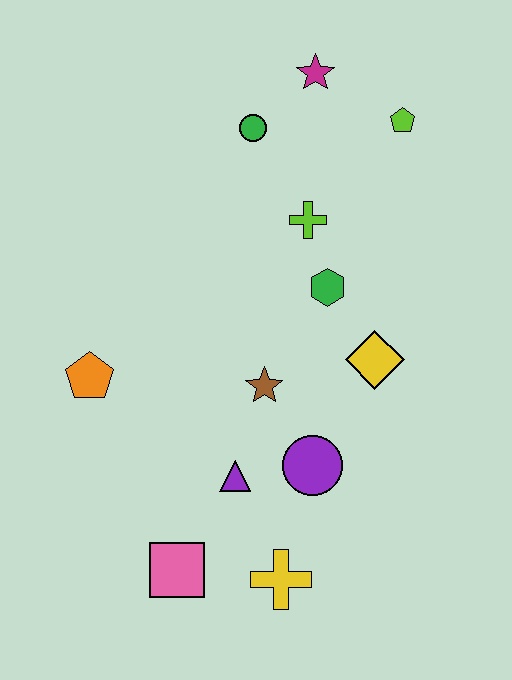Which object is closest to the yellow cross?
The pink square is closest to the yellow cross.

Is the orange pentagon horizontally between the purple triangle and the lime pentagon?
No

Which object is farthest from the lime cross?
The pink square is farthest from the lime cross.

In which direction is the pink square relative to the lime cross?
The pink square is below the lime cross.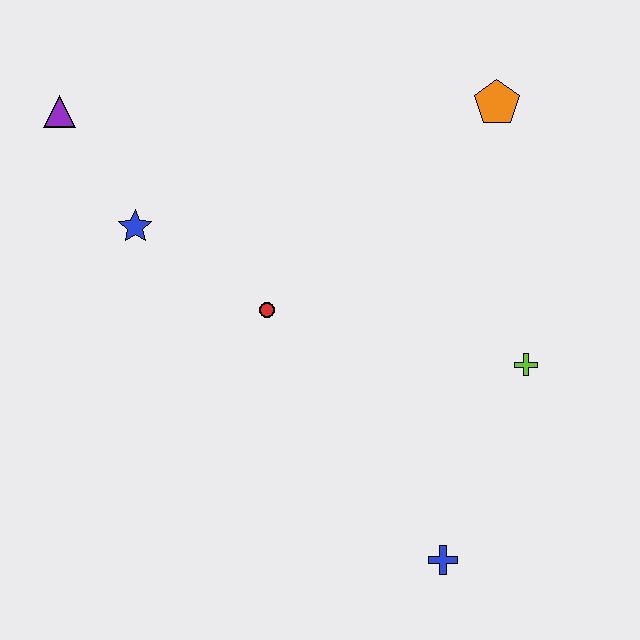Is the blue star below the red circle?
No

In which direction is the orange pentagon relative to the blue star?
The orange pentagon is to the right of the blue star.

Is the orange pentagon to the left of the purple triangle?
No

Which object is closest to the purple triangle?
The blue star is closest to the purple triangle.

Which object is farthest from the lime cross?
The purple triangle is farthest from the lime cross.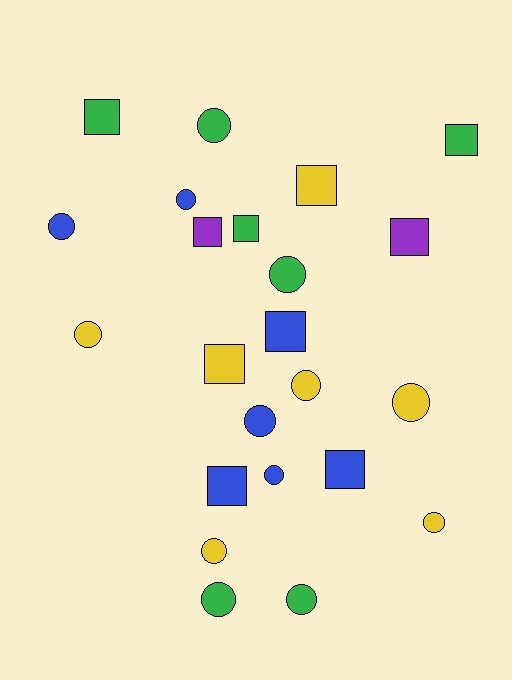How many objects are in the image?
There are 23 objects.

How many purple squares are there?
There are 2 purple squares.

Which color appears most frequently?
Yellow, with 7 objects.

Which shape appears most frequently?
Circle, with 13 objects.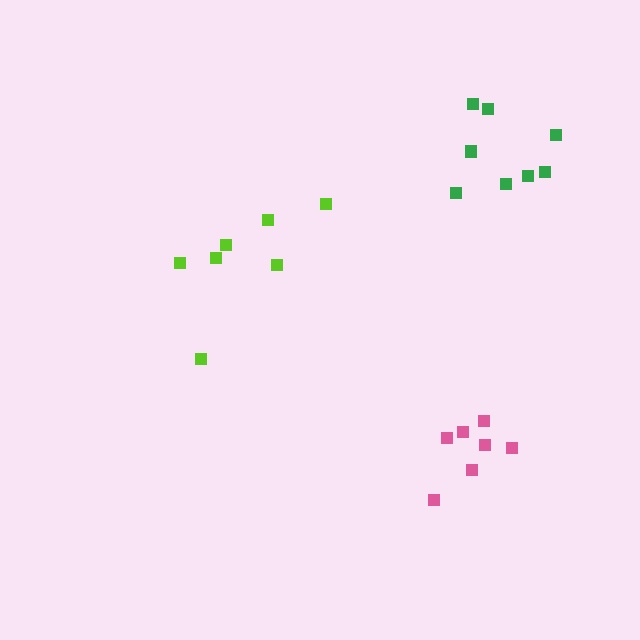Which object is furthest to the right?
The green cluster is rightmost.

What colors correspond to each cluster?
The clusters are colored: green, pink, lime.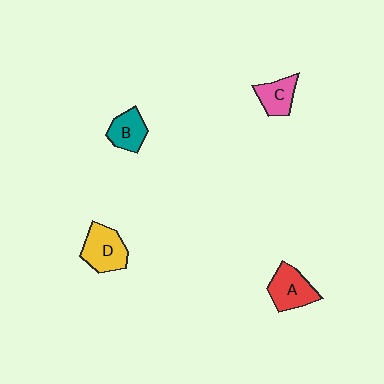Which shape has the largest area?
Shape D (yellow).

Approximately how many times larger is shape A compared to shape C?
Approximately 1.4 times.